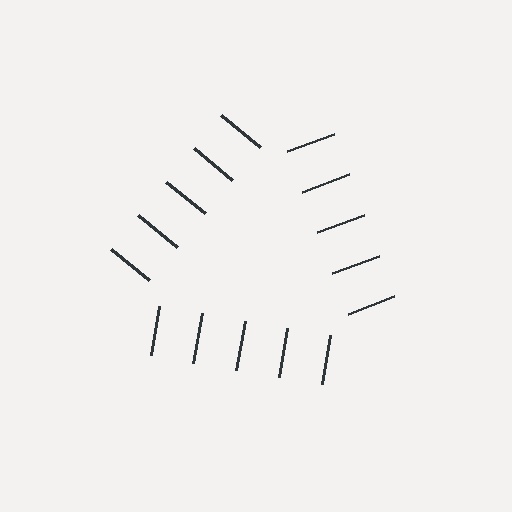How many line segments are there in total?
15 — 5 along each of the 3 edges.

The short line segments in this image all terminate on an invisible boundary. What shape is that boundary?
An illusory triangle — the line segments terminate on its edges but no continuous stroke is drawn.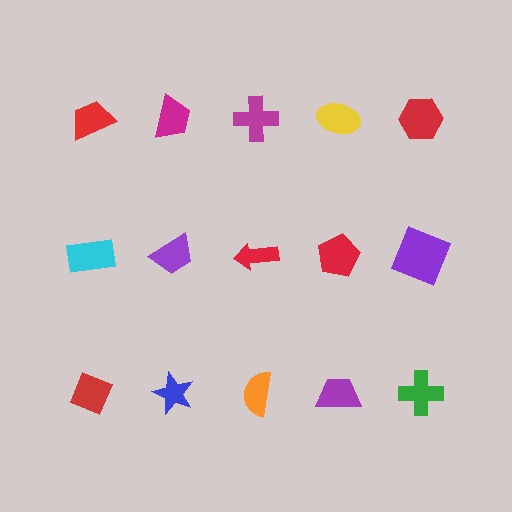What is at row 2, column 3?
A red arrow.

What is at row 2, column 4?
A red pentagon.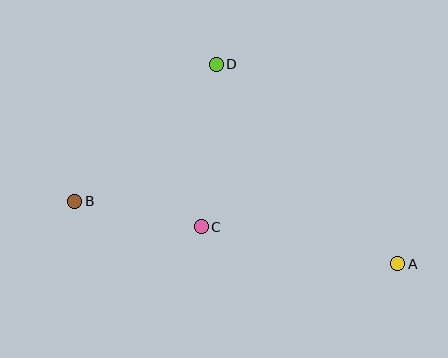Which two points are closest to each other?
Points B and C are closest to each other.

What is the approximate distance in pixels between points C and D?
The distance between C and D is approximately 163 pixels.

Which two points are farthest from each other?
Points A and B are farthest from each other.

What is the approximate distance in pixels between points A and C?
The distance between A and C is approximately 200 pixels.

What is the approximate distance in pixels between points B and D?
The distance between B and D is approximately 197 pixels.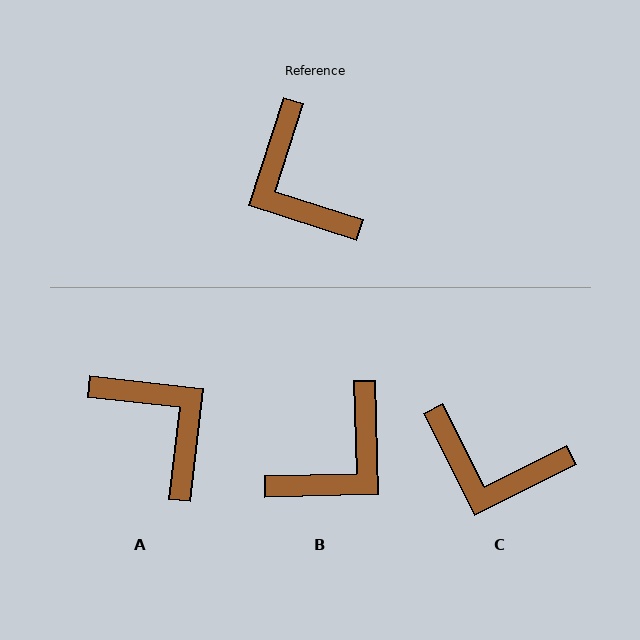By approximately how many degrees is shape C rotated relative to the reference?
Approximately 44 degrees counter-clockwise.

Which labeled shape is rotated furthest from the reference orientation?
A, about 169 degrees away.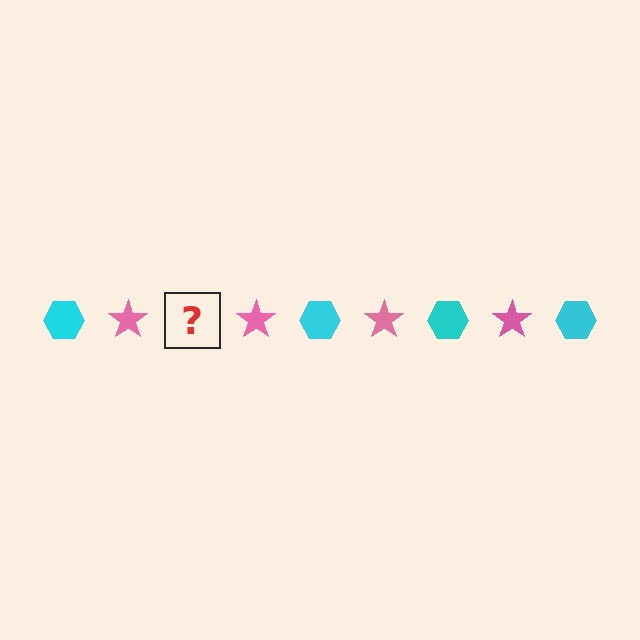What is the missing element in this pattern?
The missing element is a cyan hexagon.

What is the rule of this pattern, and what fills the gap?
The rule is that the pattern alternates between cyan hexagon and pink star. The gap should be filled with a cyan hexagon.